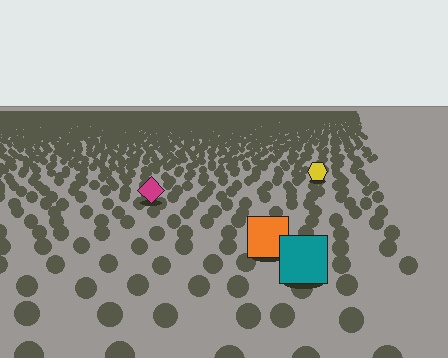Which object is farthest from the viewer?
The yellow hexagon is farthest from the viewer. It appears smaller and the ground texture around it is denser.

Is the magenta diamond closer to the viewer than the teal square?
No. The teal square is closer — you can tell from the texture gradient: the ground texture is coarser near it.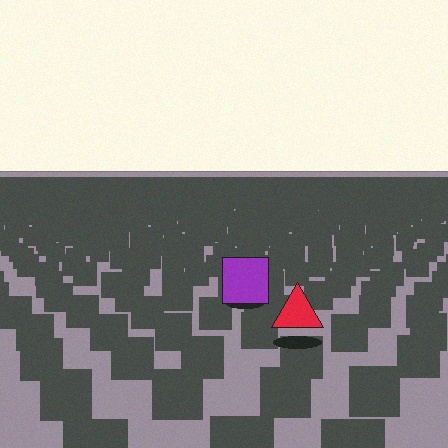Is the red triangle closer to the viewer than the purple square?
Yes. The red triangle is closer — you can tell from the texture gradient: the ground texture is coarser near it.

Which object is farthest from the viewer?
The purple square is farthest from the viewer. It appears smaller and the ground texture around it is denser.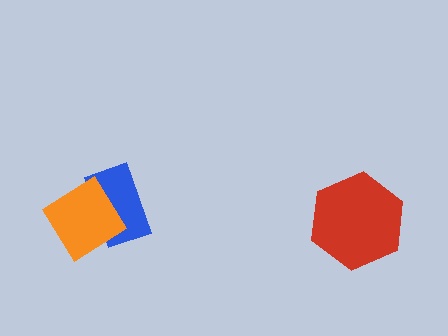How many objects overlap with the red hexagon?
0 objects overlap with the red hexagon.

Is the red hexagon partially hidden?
No, no other shape covers it.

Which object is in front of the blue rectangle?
The orange diamond is in front of the blue rectangle.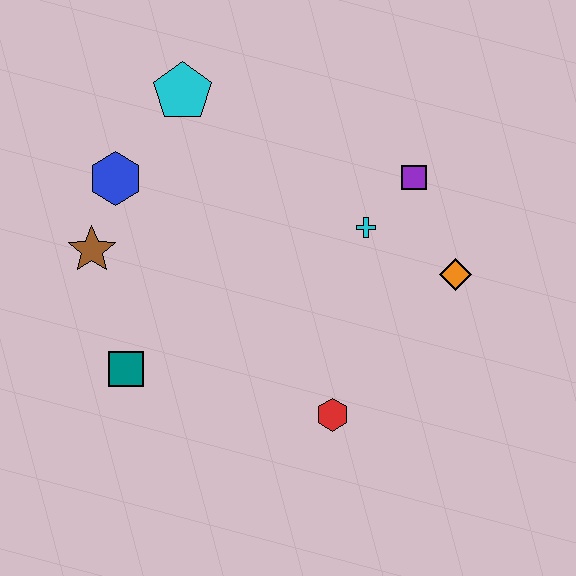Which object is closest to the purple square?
The cyan cross is closest to the purple square.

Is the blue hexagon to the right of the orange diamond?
No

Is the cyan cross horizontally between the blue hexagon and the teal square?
No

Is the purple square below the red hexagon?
No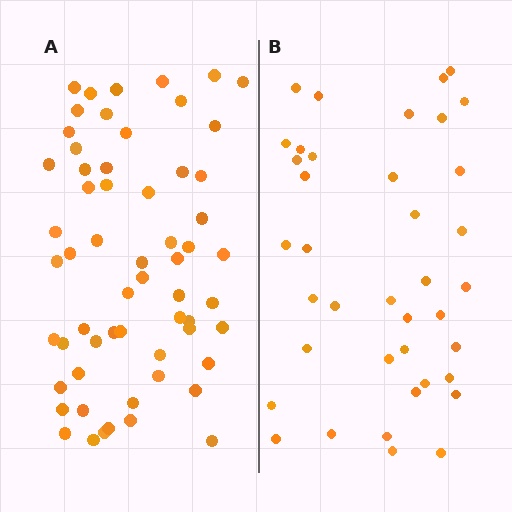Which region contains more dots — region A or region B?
Region A (the left region) has more dots.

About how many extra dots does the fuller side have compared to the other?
Region A has approximately 20 more dots than region B.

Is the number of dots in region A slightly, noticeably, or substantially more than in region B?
Region A has substantially more. The ratio is roughly 1.5 to 1.